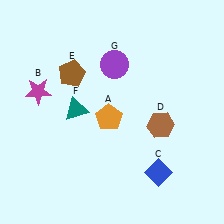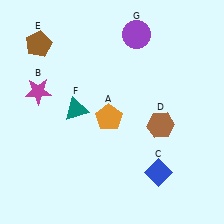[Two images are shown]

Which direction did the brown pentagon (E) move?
The brown pentagon (E) moved left.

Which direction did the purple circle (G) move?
The purple circle (G) moved up.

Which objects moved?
The objects that moved are: the brown pentagon (E), the purple circle (G).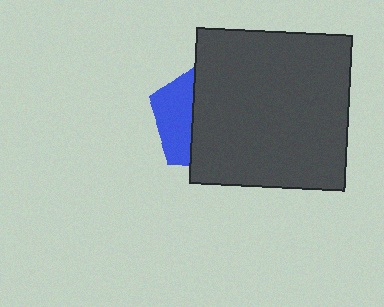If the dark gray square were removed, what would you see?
You would see the complete blue pentagon.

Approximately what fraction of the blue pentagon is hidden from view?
Roughly 67% of the blue pentagon is hidden behind the dark gray square.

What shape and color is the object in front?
The object in front is a dark gray square.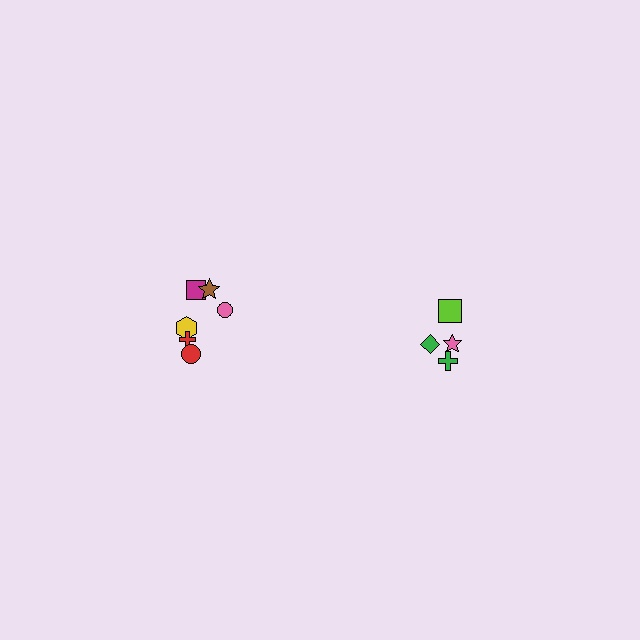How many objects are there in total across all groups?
There are 10 objects.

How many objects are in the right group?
There are 4 objects.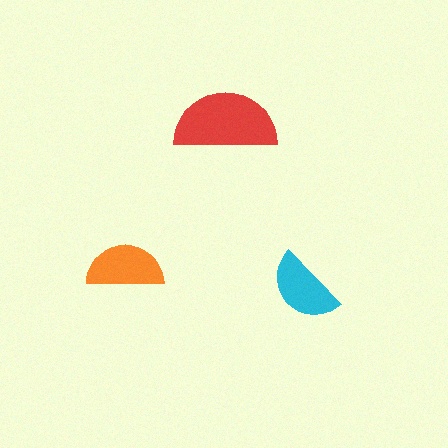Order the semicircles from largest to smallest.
the red one, the orange one, the cyan one.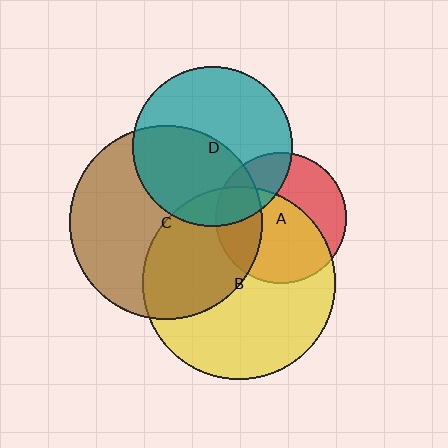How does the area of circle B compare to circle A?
Approximately 2.2 times.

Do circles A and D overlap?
Yes.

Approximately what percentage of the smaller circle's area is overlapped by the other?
Approximately 25%.